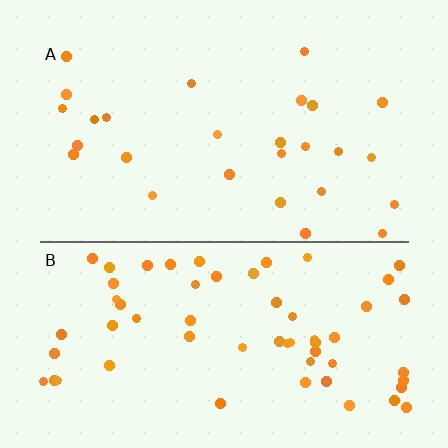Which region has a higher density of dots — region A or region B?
B (the bottom).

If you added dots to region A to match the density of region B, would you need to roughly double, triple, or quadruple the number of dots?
Approximately double.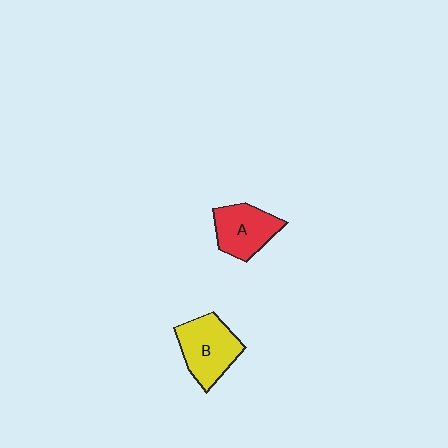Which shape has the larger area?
Shape B (yellow).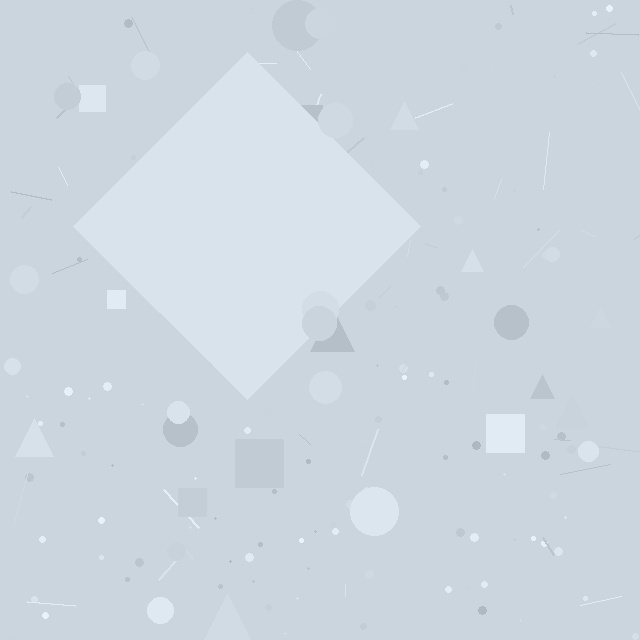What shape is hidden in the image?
A diamond is hidden in the image.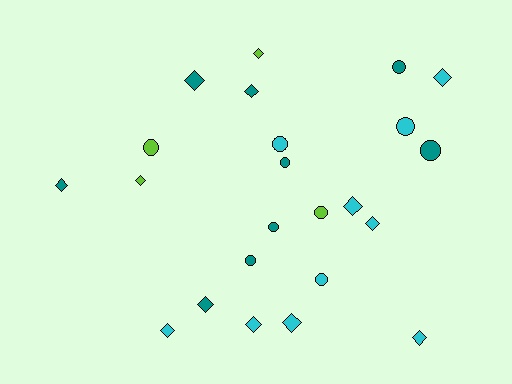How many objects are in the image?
There are 23 objects.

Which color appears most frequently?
Cyan, with 10 objects.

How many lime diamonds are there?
There are 2 lime diamonds.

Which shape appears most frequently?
Diamond, with 13 objects.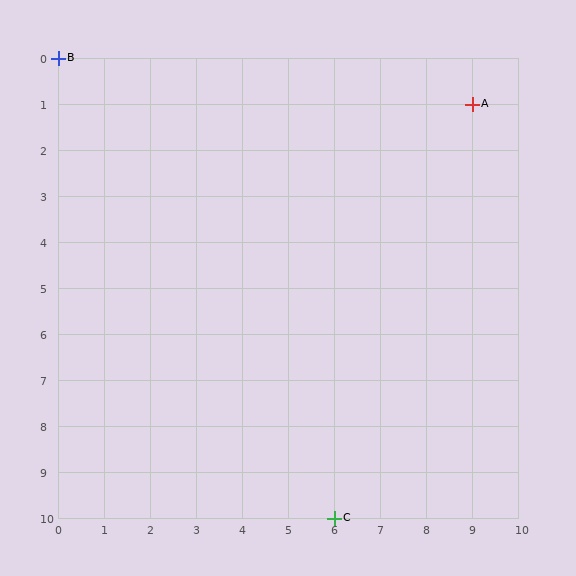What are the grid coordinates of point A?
Point A is at grid coordinates (9, 1).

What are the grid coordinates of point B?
Point B is at grid coordinates (0, 0).